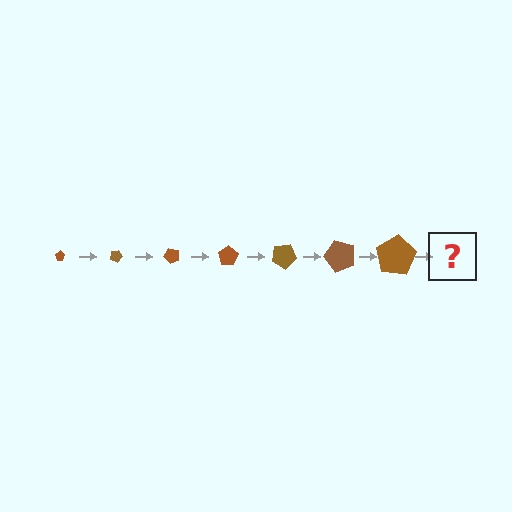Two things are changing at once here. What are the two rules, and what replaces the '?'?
The two rules are that the pentagon grows larger each step and it rotates 25 degrees each step. The '?' should be a pentagon, larger than the previous one and rotated 175 degrees from the start.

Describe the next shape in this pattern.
It should be a pentagon, larger than the previous one and rotated 175 degrees from the start.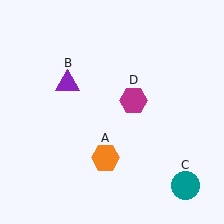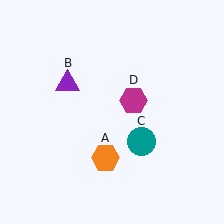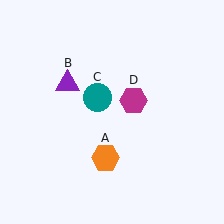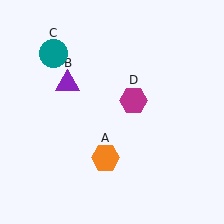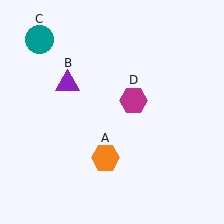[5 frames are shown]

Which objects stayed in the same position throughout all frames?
Orange hexagon (object A) and purple triangle (object B) and magenta hexagon (object D) remained stationary.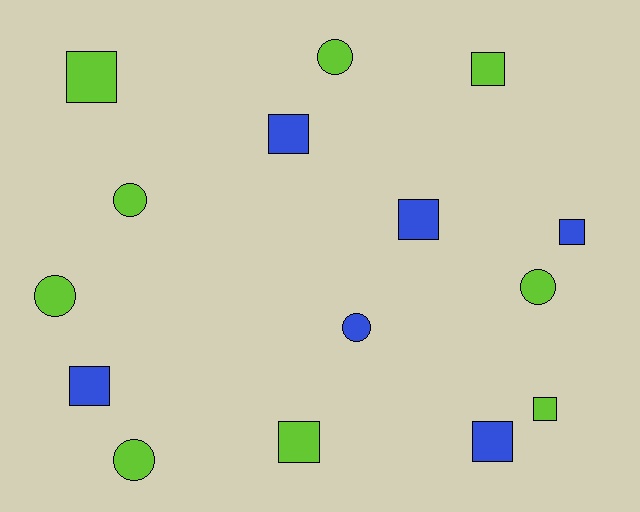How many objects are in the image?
There are 15 objects.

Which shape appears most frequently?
Square, with 9 objects.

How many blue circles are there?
There is 1 blue circle.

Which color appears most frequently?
Lime, with 9 objects.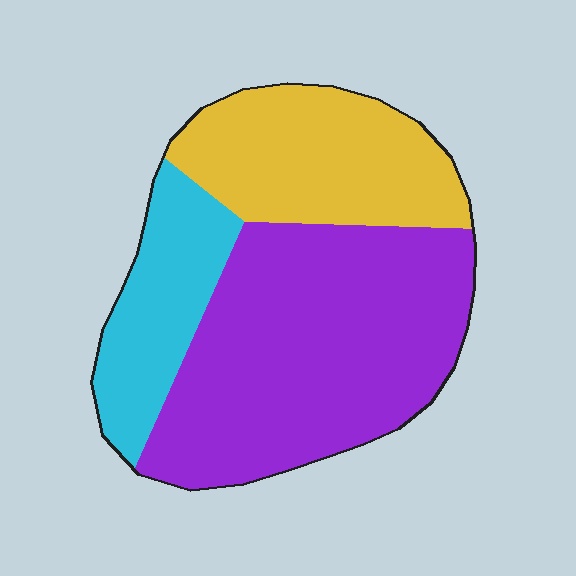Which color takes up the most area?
Purple, at roughly 55%.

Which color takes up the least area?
Cyan, at roughly 20%.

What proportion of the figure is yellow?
Yellow takes up between a quarter and a half of the figure.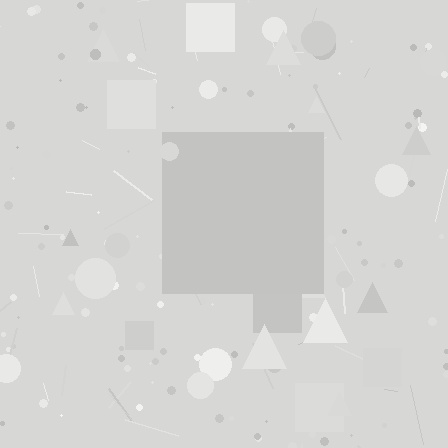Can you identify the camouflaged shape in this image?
The camouflaged shape is a square.